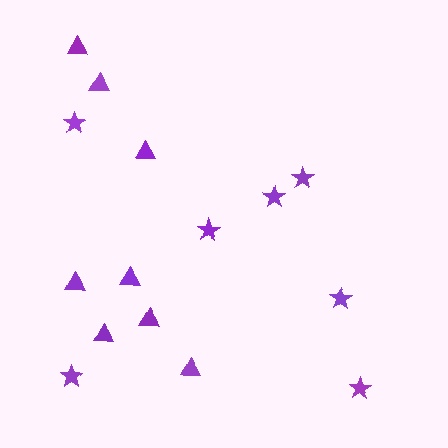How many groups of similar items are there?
There are 2 groups: one group of stars (7) and one group of triangles (8).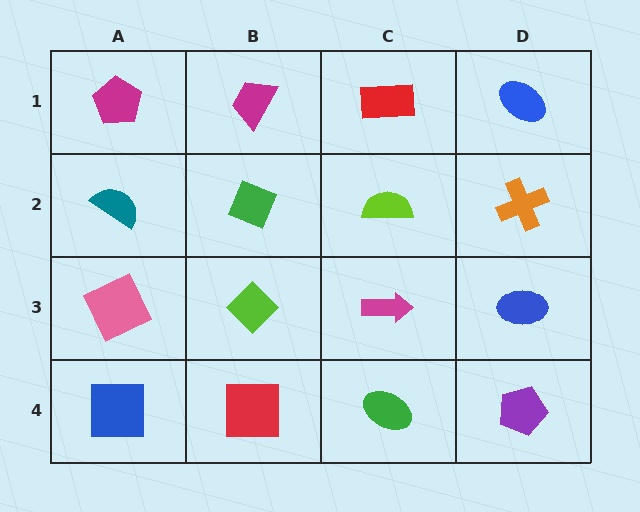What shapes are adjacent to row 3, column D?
An orange cross (row 2, column D), a purple pentagon (row 4, column D), a magenta arrow (row 3, column C).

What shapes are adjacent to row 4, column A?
A pink square (row 3, column A), a red square (row 4, column B).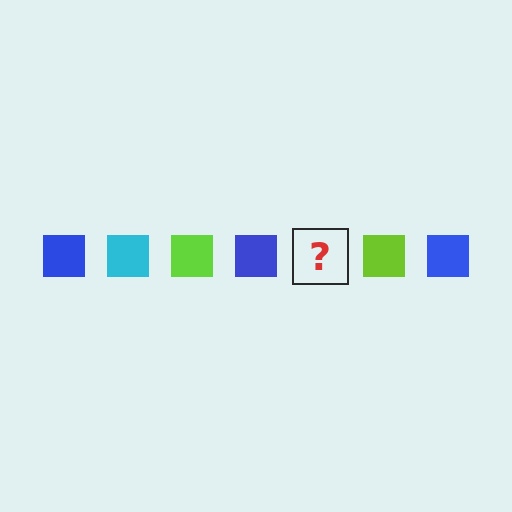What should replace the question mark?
The question mark should be replaced with a cyan square.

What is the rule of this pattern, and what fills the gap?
The rule is that the pattern cycles through blue, cyan, lime squares. The gap should be filled with a cyan square.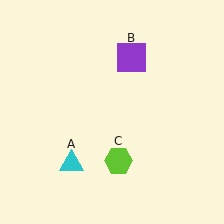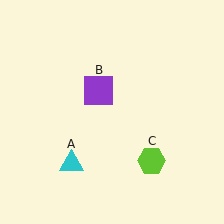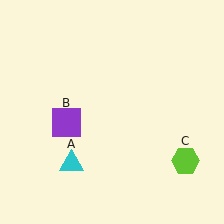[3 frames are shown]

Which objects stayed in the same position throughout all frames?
Cyan triangle (object A) remained stationary.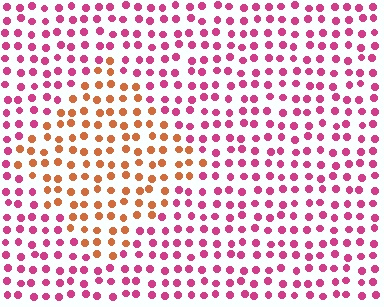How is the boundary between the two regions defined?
The boundary is defined purely by a slight shift in hue (about 50 degrees). Spacing, size, and orientation are identical on both sides.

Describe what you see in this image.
The image is filled with small magenta elements in a uniform arrangement. A diamond-shaped region is visible where the elements are tinted to a slightly different hue, forming a subtle color boundary.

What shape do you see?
I see a diamond.